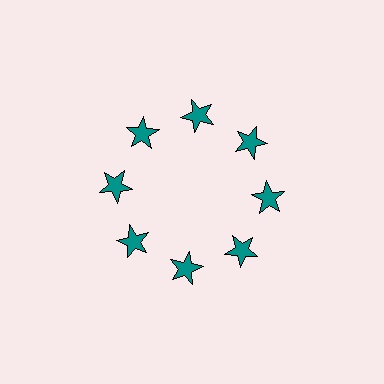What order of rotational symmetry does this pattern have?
This pattern has 8-fold rotational symmetry.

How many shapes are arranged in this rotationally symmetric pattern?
There are 8 shapes, arranged in 8 groups of 1.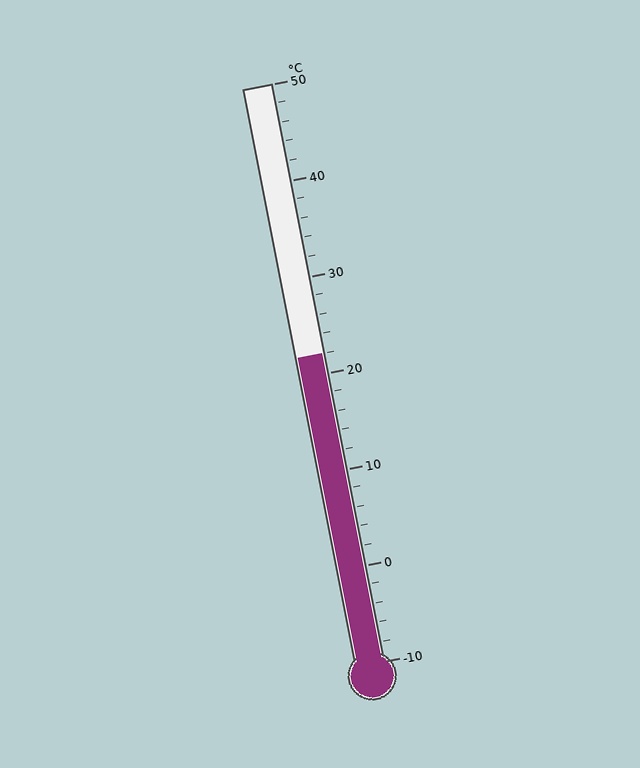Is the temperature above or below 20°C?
The temperature is above 20°C.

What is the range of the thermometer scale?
The thermometer scale ranges from -10°C to 50°C.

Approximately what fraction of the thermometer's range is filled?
The thermometer is filled to approximately 55% of its range.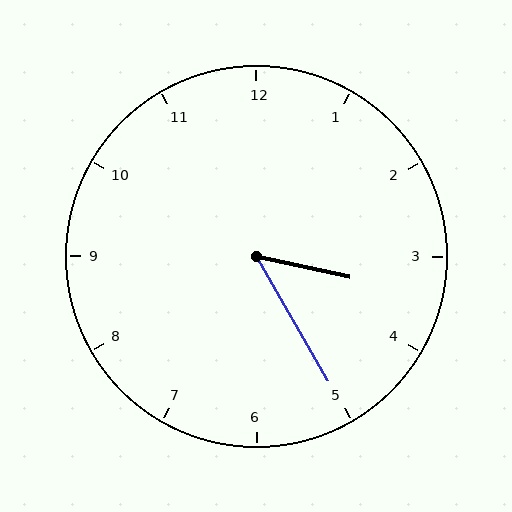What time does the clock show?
3:25.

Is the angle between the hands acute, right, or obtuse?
It is acute.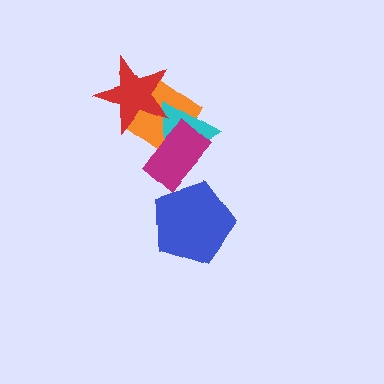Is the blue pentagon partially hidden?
No, no other shape covers it.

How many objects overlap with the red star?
2 objects overlap with the red star.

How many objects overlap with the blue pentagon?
0 objects overlap with the blue pentagon.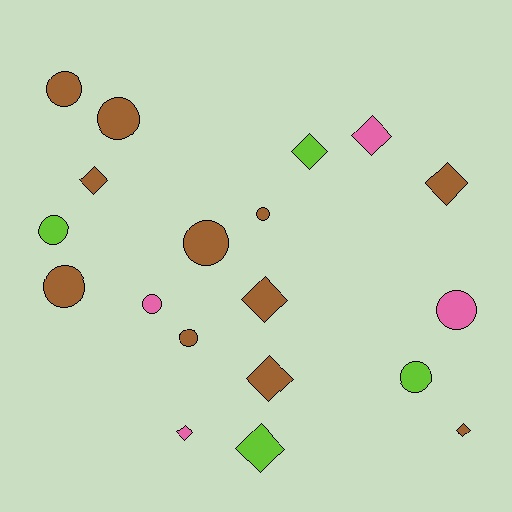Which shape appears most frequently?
Circle, with 10 objects.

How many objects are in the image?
There are 19 objects.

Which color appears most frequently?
Brown, with 11 objects.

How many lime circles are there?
There are 2 lime circles.